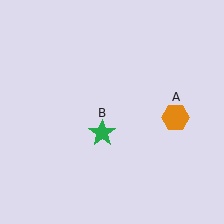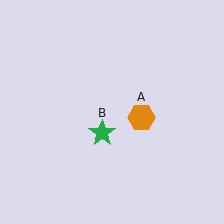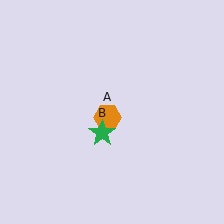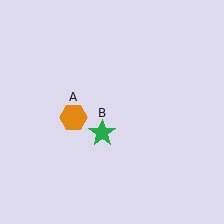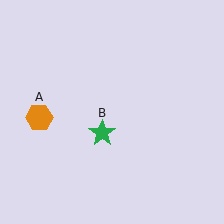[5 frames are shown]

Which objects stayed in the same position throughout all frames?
Green star (object B) remained stationary.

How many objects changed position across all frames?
1 object changed position: orange hexagon (object A).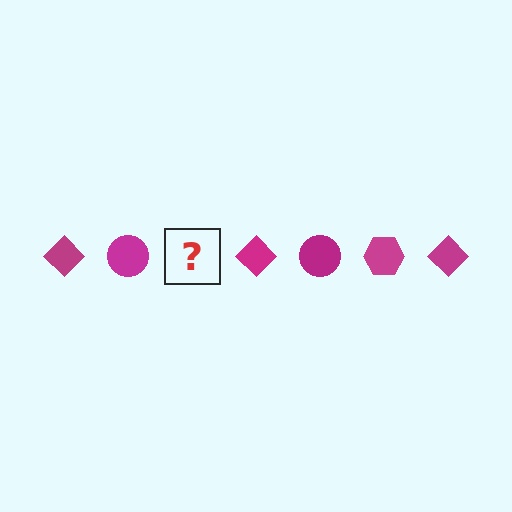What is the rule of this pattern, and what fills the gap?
The rule is that the pattern cycles through diamond, circle, hexagon shapes in magenta. The gap should be filled with a magenta hexagon.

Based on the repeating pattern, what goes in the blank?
The blank should be a magenta hexagon.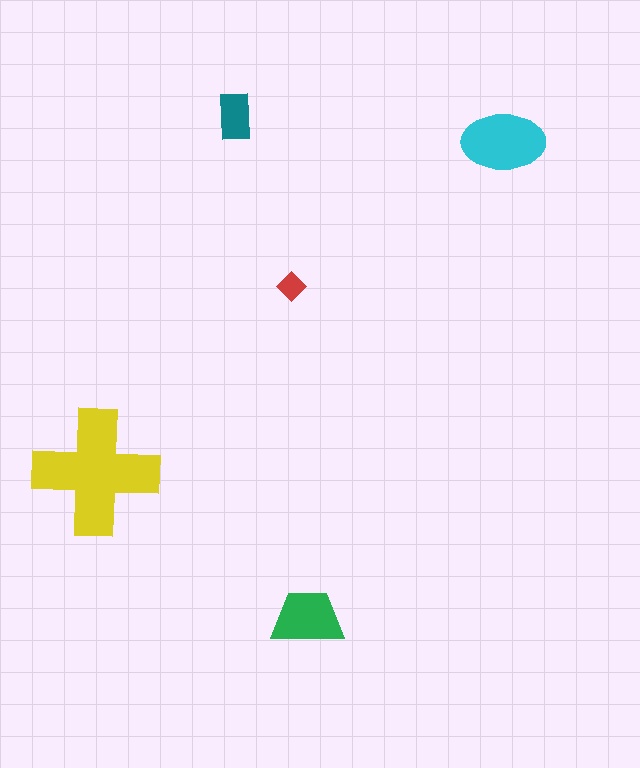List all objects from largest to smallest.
The yellow cross, the cyan ellipse, the green trapezoid, the teal rectangle, the red diamond.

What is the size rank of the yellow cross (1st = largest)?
1st.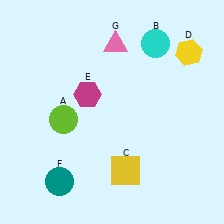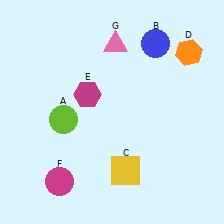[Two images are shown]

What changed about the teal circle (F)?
In Image 1, F is teal. In Image 2, it changed to magenta.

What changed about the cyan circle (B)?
In Image 1, B is cyan. In Image 2, it changed to blue.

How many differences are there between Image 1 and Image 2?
There are 3 differences between the two images.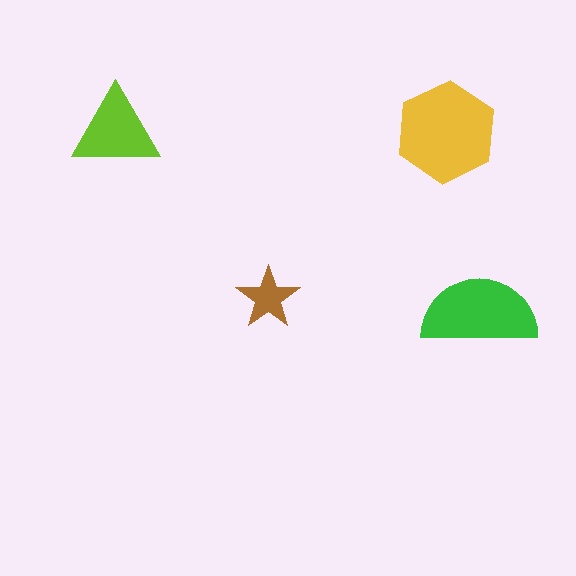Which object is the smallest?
The brown star.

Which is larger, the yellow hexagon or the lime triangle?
The yellow hexagon.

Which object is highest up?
The lime triangle is topmost.